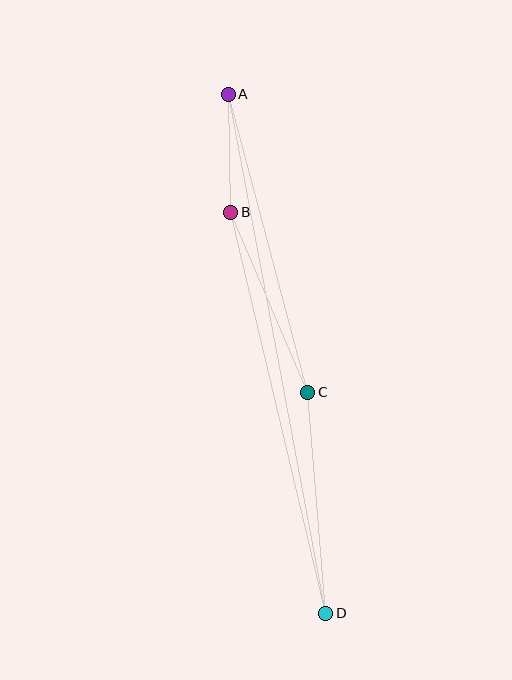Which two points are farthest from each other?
Points A and D are farthest from each other.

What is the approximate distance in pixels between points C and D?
The distance between C and D is approximately 222 pixels.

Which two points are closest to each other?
Points A and B are closest to each other.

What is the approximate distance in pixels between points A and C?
The distance between A and C is approximately 308 pixels.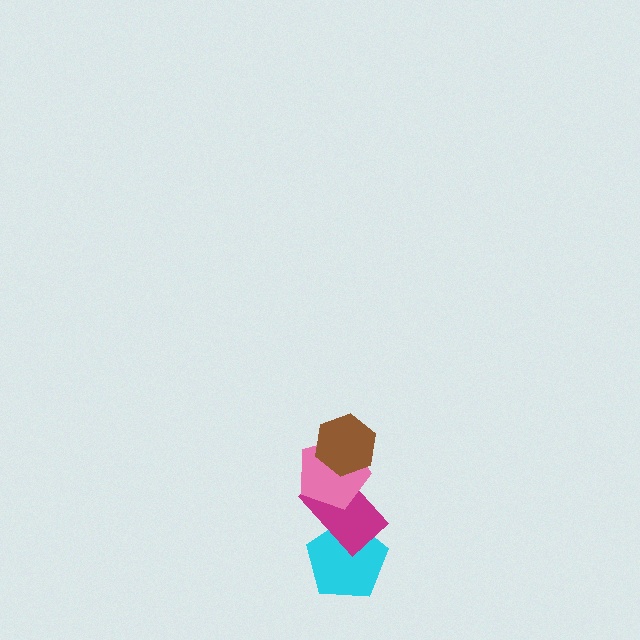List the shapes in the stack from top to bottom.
From top to bottom: the brown hexagon, the pink pentagon, the magenta rectangle, the cyan pentagon.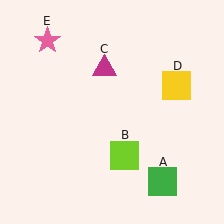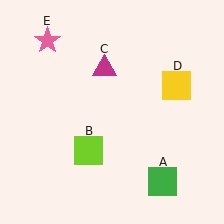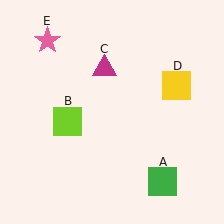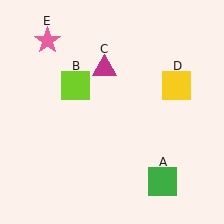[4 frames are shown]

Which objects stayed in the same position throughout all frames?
Green square (object A) and magenta triangle (object C) and yellow square (object D) and pink star (object E) remained stationary.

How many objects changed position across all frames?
1 object changed position: lime square (object B).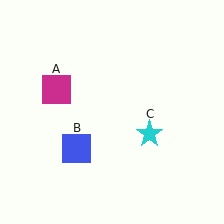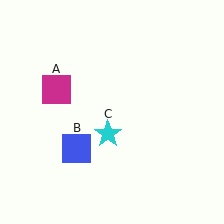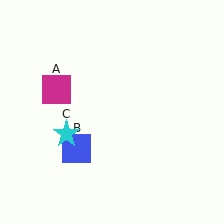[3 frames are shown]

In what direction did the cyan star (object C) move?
The cyan star (object C) moved left.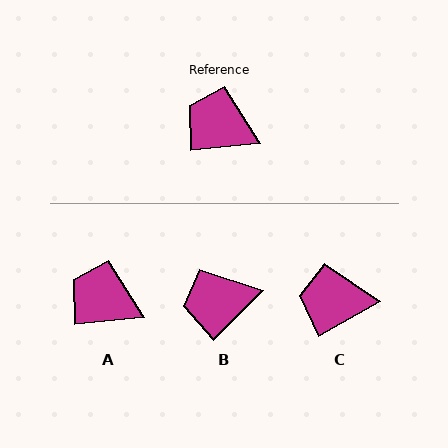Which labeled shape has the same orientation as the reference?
A.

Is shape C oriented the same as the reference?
No, it is off by about 23 degrees.